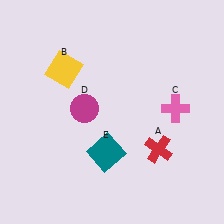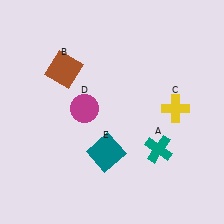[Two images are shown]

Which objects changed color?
A changed from red to teal. B changed from yellow to brown. C changed from pink to yellow.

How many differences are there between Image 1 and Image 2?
There are 3 differences between the two images.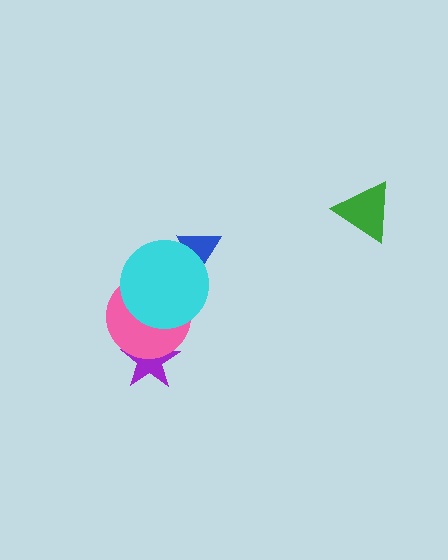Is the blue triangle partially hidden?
Yes, it is partially covered by another shape.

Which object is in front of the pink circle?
The cyan circle is in front of the pink circle.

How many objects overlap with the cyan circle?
2 objects overlap with the cyan circle.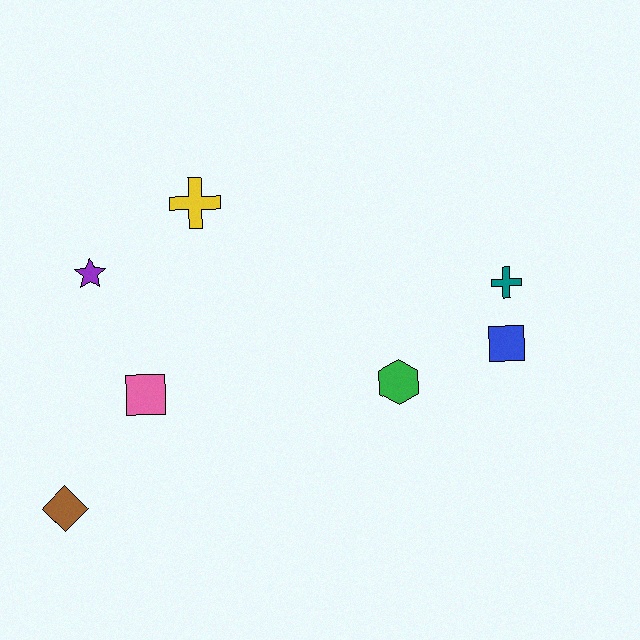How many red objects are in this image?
There are no red objects.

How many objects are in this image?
There are 7 objects.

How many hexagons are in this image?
There is 1 hexagon.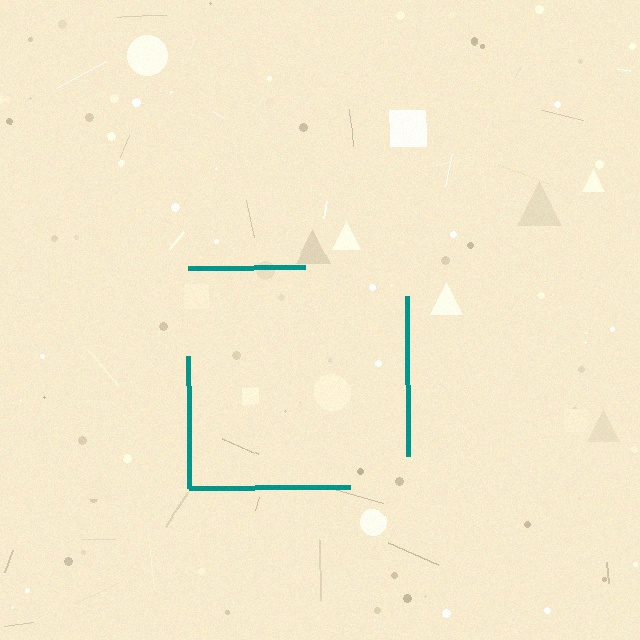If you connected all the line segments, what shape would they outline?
They would outline a square.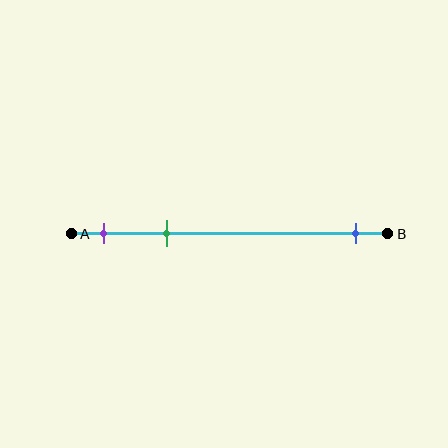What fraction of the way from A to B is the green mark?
The green mark is approximately 30% (0.3) of the way from A to B.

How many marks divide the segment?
There are 3 marks dividing the segment.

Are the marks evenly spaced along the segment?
No, the marks are not evenly spaced.